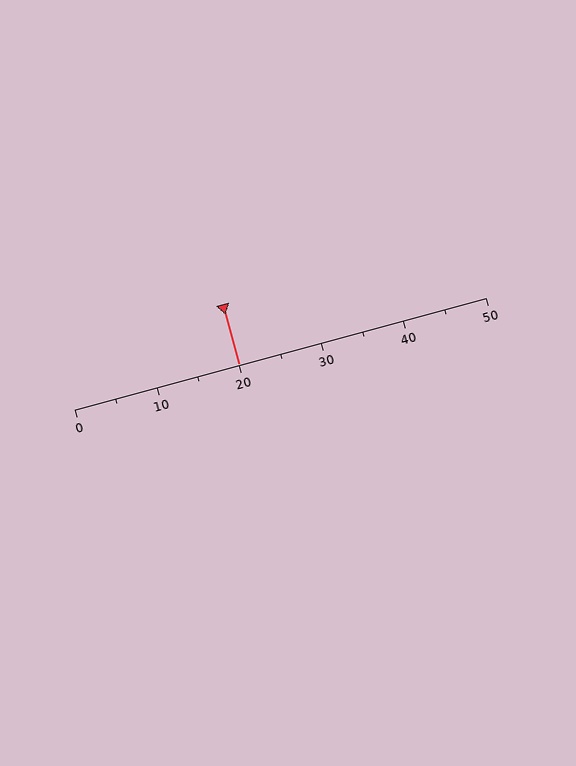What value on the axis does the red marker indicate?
The marker indicates approximately 20.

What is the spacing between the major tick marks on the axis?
The major ticks are spaced 10 apart.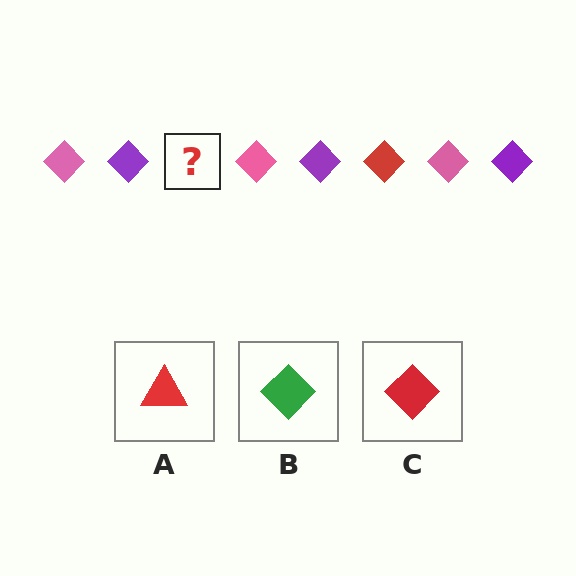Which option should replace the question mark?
Option C.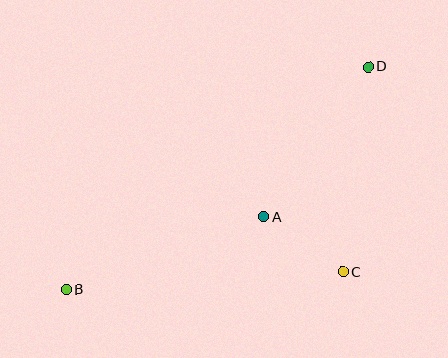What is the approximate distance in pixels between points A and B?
The distance between A and B is approximately 210 pixels.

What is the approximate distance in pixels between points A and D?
The distance between A and D is approximately 183 pixels.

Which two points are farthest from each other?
Points B and D are farthest from each other.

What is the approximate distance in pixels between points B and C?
The distance between B and C is approximately 277 pixels.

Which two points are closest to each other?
Points A and C are closest to each other.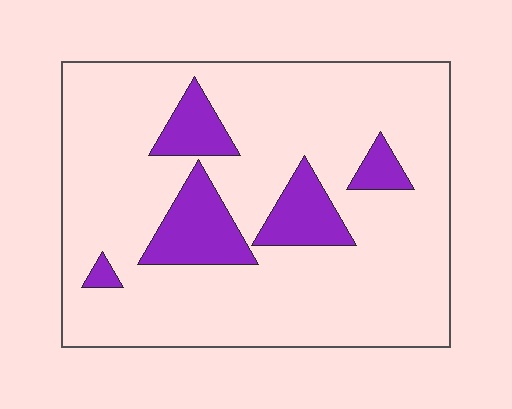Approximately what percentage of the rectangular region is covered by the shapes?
Approximately 15%.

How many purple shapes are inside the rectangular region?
5.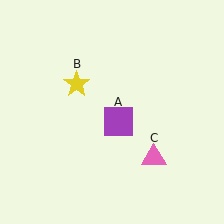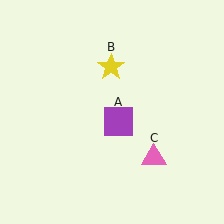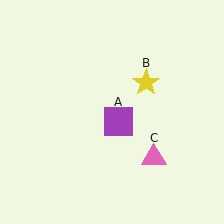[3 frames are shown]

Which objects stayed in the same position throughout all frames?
Purple square (object A) and pink triangle (object C) remained stationary.